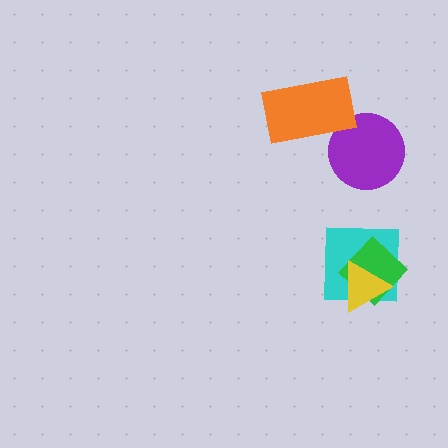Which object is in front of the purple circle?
The orange rectangle is in front of the purple circle.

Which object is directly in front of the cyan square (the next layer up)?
The green diamond is directly in front of the cyan square.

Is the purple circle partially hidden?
Yes, it is partially covered by another shape.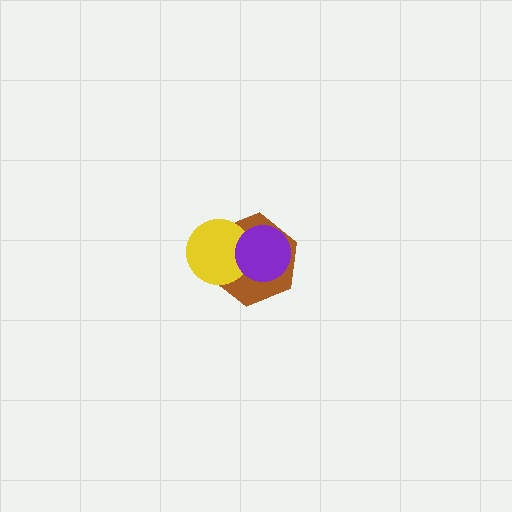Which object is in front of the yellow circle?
The purple circle is in front of the yellow circle.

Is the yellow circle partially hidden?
Yes, it is partially covered by another shape.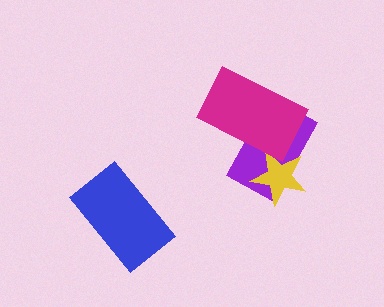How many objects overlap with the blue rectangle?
0 objects overlap with the blue rectangle.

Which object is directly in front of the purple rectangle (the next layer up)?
The yellow star is directly in front of the purple rectangle.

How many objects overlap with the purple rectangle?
2 objects overlap with the purple rectangle.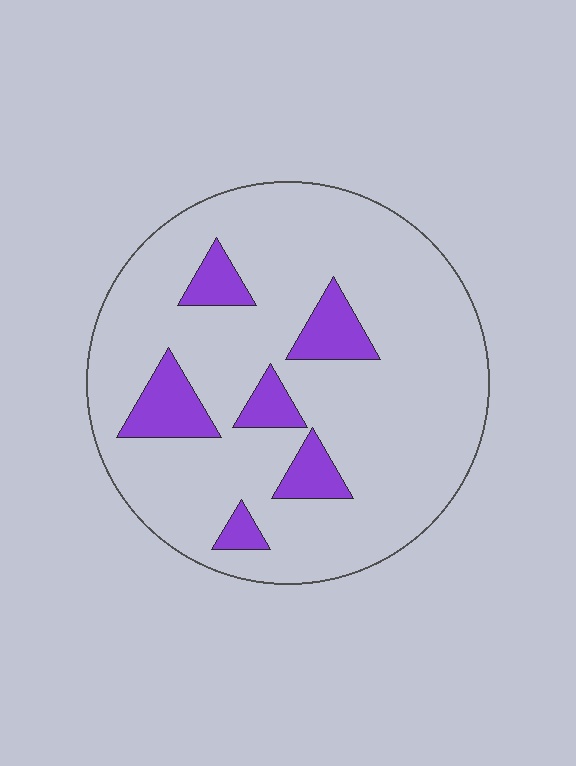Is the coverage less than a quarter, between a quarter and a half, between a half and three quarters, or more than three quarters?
Less than a quarter.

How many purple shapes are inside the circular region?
6.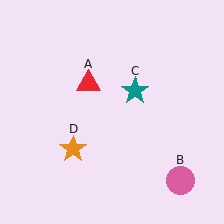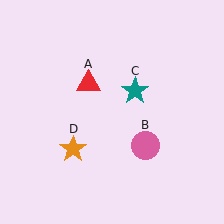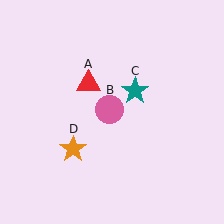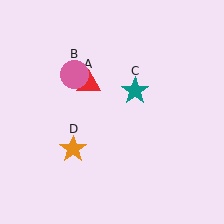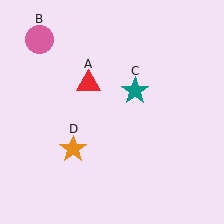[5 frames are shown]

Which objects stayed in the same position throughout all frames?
Red triangle (object A) and teal star (object C) and orange star (object D) remained stationary.